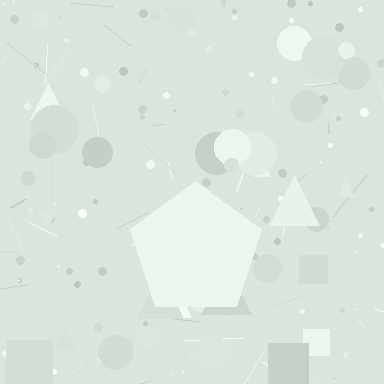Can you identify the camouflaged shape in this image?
The camouflaged shape is a pentagon.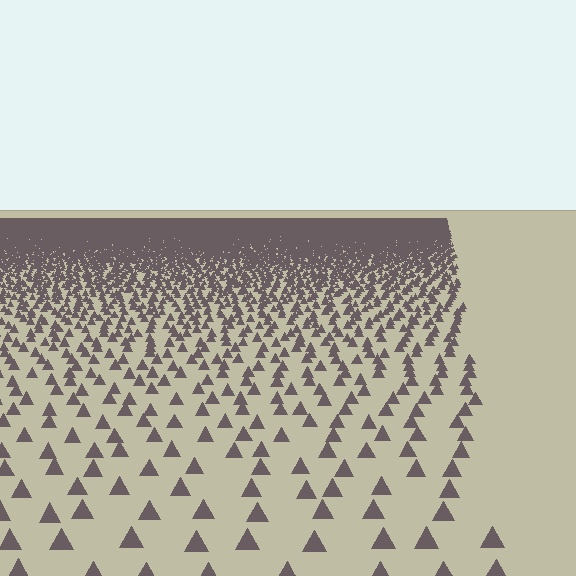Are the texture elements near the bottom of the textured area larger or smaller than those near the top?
Larger. Near the bottom, elements are closer to the viewer and appear at a bigger on-screen size.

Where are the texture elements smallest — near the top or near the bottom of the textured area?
Near the top.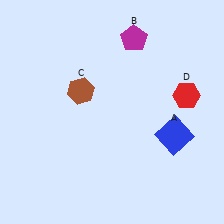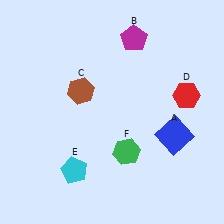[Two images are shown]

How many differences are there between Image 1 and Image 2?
There are 2 differences between the two images.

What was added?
A cyan pentagon (E), a green hexagon (F) were added in Image 2.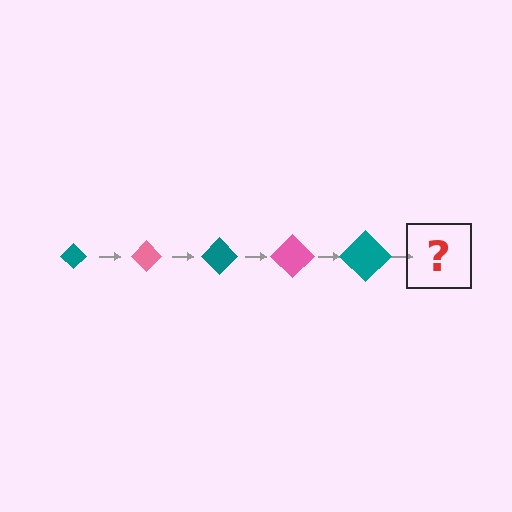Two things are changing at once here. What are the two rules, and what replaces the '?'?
The two rules are that the diamond grows larger each step and the color cycles through teal and pink. The '?' should be a pink diamond, larger than the previous one.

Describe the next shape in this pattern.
It should be a pink diamond, larger than the previous one.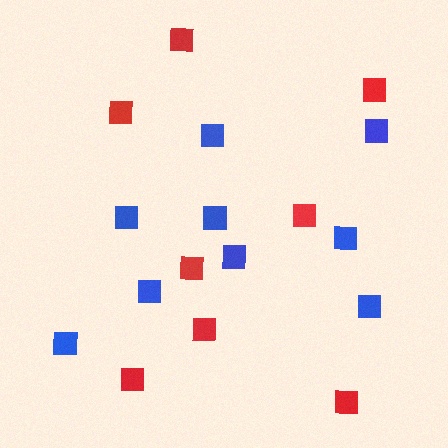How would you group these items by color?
There are 2 groups: one group of blue squares (9) and one group of red squares (8).